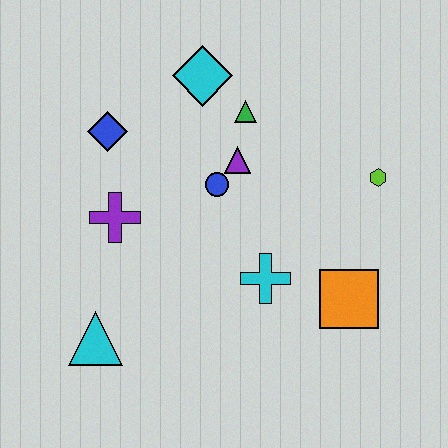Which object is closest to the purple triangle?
The blue circle is closest to the purple triangle.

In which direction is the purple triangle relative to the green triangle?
The purple triangle is below the green triangle.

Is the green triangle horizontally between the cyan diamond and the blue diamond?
No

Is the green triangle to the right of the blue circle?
Yes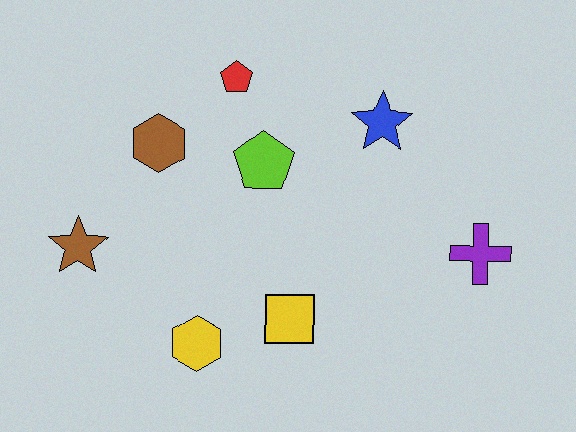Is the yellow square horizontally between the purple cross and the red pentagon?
Yes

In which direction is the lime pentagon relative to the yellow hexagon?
The lime pentagon is above the yellow hexagon.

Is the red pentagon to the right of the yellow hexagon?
Yes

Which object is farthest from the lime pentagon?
The purple cross is farthest from the lime pentagon.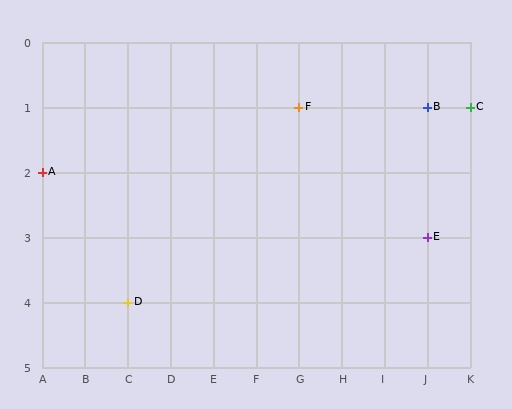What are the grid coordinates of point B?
Point B is at grid coordinates (J, 1).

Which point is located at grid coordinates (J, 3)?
Point E is at (J, 3).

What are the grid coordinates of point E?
Point E is at grid coordinates (J, 3).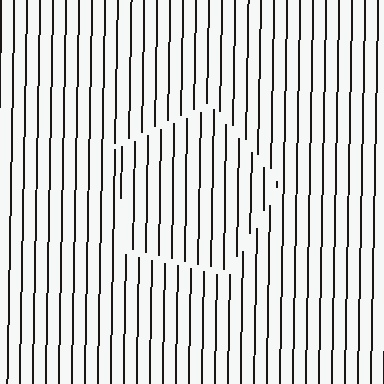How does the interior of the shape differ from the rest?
The interior of the shape contains the same grating, shifted by half a period — the contour is defined by the phase discontinuity where line-ends from the inner and outer gratings abut.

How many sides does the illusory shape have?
5 sides — the line-ends trace a pentagon.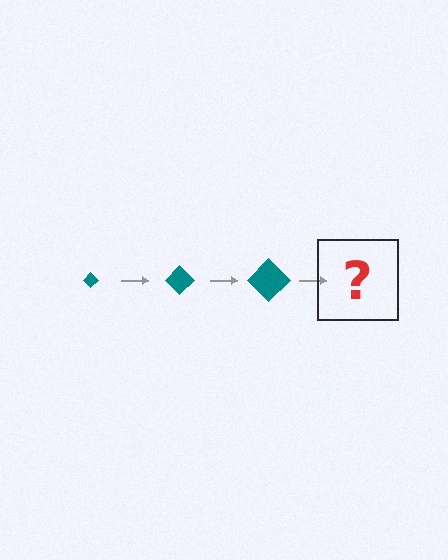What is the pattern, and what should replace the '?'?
The pattern is that the diamond gets progressively larger each step. The '?' should be a teal diamond, larger than the previous one.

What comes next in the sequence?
The next element should be a teal diamond, larger than the previous one.